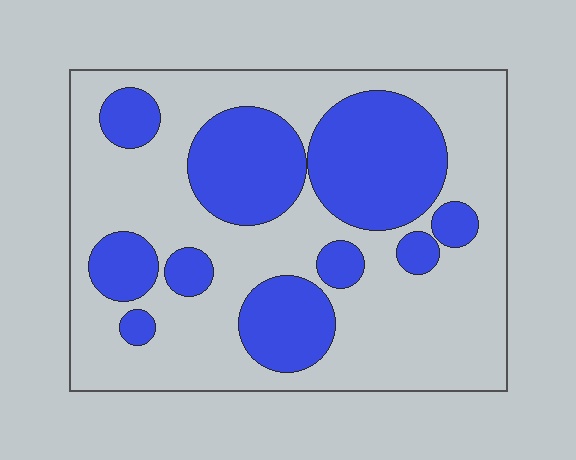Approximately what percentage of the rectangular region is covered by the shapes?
Approximately 35%.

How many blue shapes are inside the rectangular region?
10.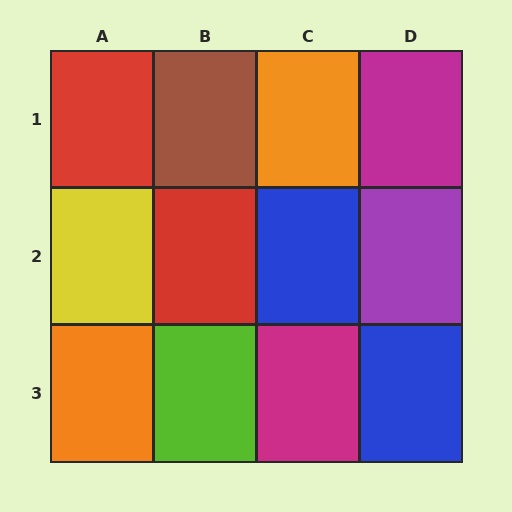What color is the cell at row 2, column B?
Red.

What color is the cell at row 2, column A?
Yellow.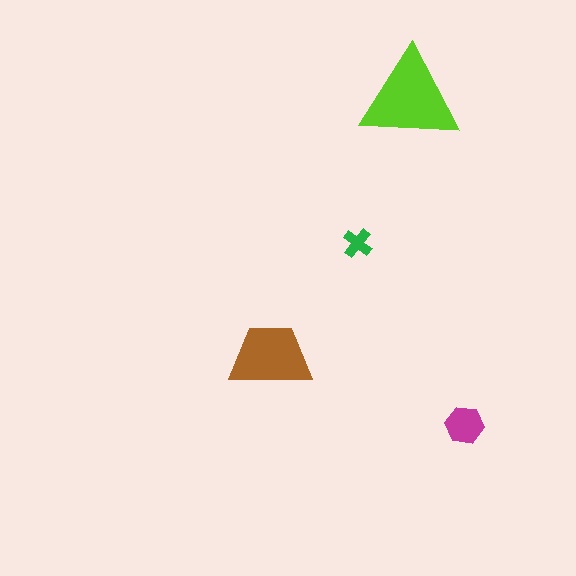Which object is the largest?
The lime triangle.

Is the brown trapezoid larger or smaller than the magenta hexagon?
Larger.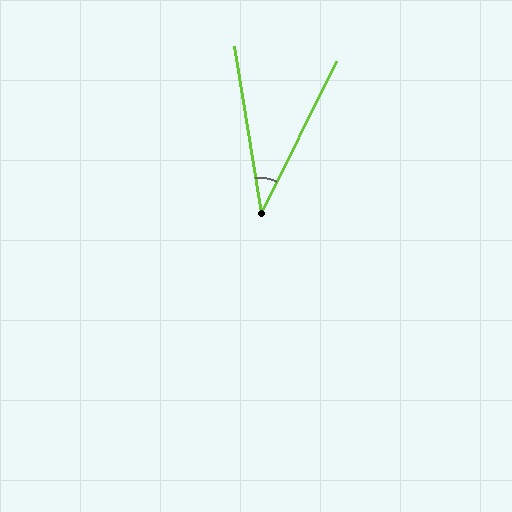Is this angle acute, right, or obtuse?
It is acute.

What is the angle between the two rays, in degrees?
Approximately 35 degrees.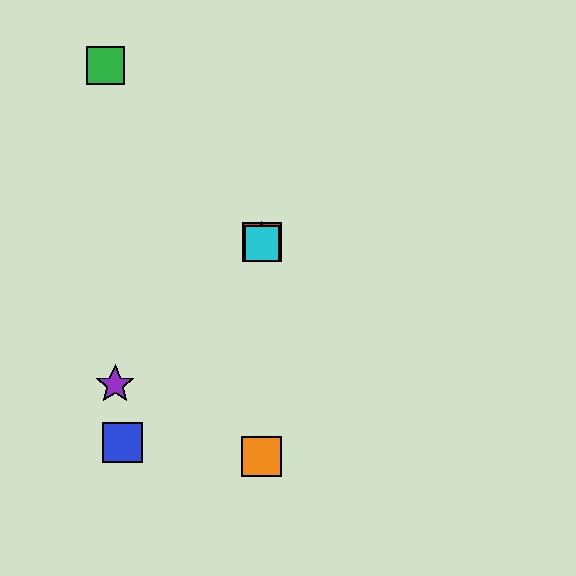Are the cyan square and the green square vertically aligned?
No, the cyan square is at x≈262 and the green square is at x≈106.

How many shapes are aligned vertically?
4 shapes (the red square, the yellow star, the orange square, the cyan square) are aligned vertically.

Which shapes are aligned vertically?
The red square, the yellow star, the orange square, the cyan square are aligned vertically.